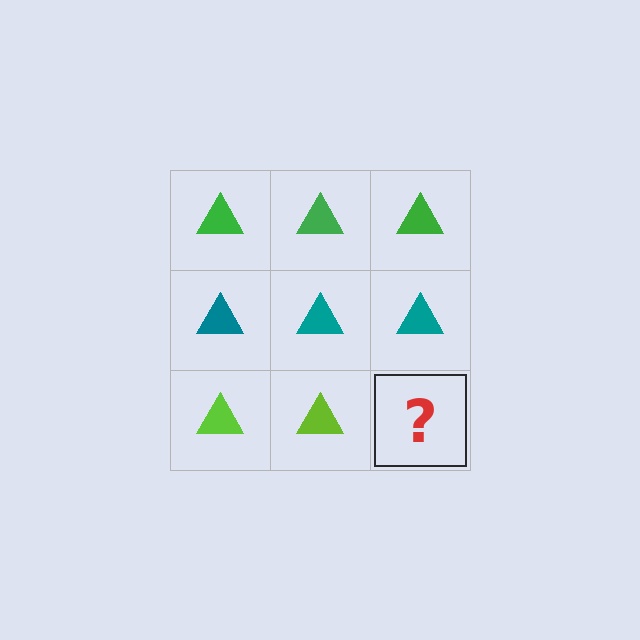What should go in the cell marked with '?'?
The missing cell should contain a lime triangle.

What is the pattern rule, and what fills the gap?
The rule is that each row has a consistent color. The gap should be filled with a lime triangle.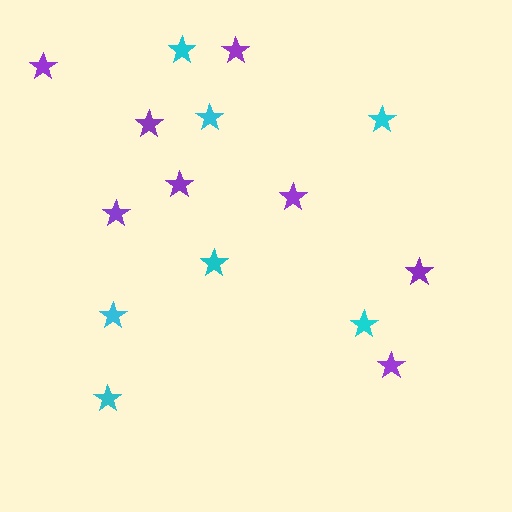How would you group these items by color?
There are 2 groups: one group of cyan stars (7) and one group of purple stars (8).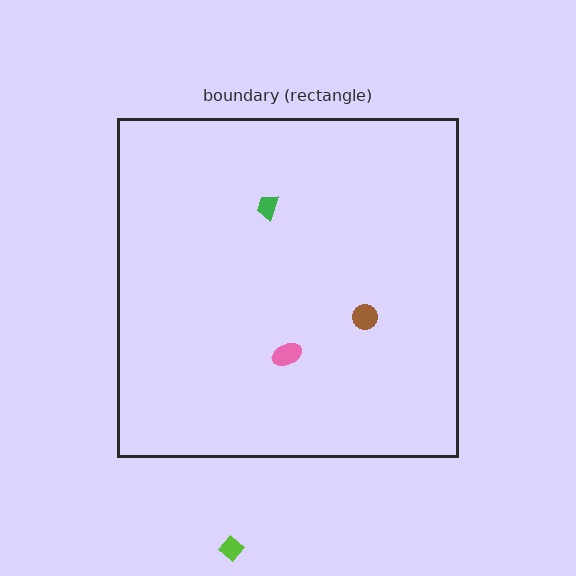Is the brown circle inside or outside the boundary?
Inside.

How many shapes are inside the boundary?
3 inside, 1 outside.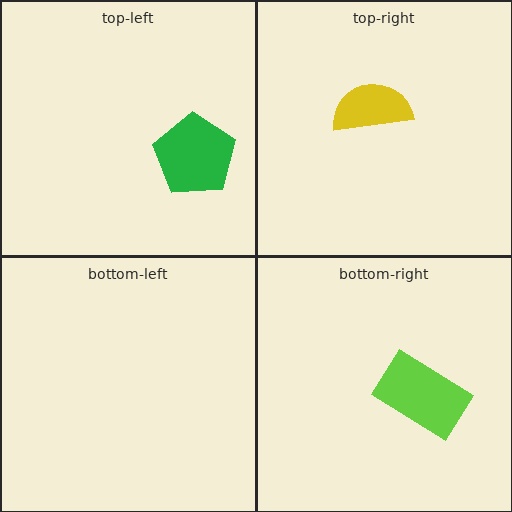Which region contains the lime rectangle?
The bottom-right region.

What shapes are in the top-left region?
The green pentagon.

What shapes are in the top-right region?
The yellow semicircle.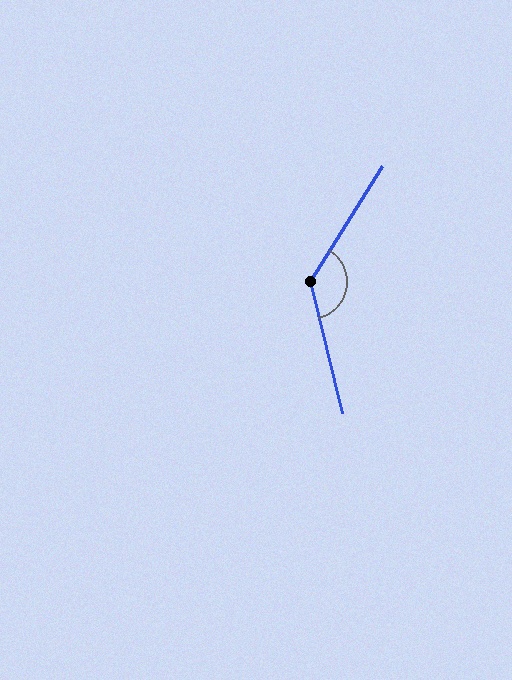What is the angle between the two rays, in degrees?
Approximately 134 degrees.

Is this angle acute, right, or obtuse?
It is obtuse.